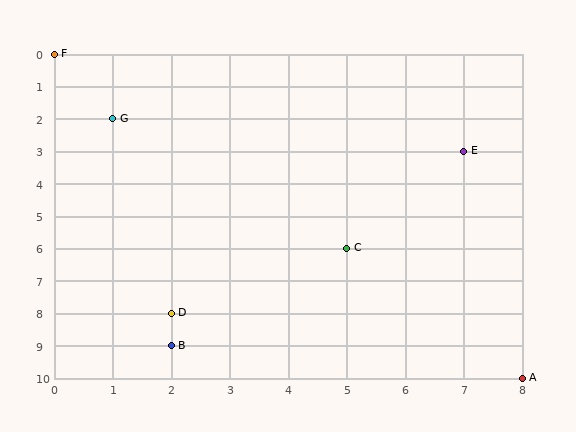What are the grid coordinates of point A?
Point A is at grid coordinates (8, 10).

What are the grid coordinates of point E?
Point E is at grid coordinates (7, 3).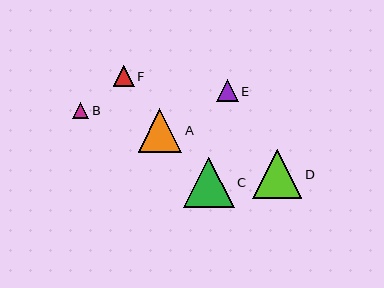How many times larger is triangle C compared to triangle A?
Triangle C is approximately 1.2 times the size of triangle A.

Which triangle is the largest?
Triangle C is the largest with a size of approximately 51 pixels.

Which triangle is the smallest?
Triangle B is the smallest with a size of approximately 16 pixels.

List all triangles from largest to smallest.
From largest to smallest: C, D, A, E, F, B.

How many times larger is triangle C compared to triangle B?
Triangle C is approximately 3.1 times the size of triangle B.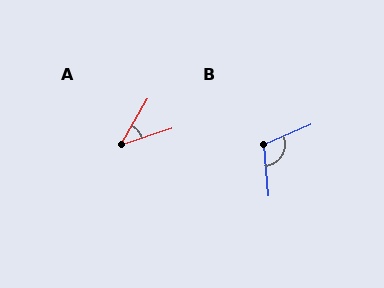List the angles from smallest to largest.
A (42°), B (109°).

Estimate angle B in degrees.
Approximately 109 degrees.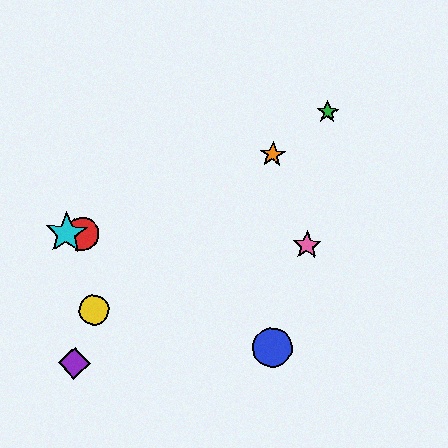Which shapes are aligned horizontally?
The red circle, the cyan star, the pink star are aligned horizontally.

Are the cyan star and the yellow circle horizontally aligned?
No, the cyan star is at y≈233 and the yellow circle is at y≈310.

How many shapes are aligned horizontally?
3 shapes (the red circle, the cyan star, the pink star) are aligned horizontally.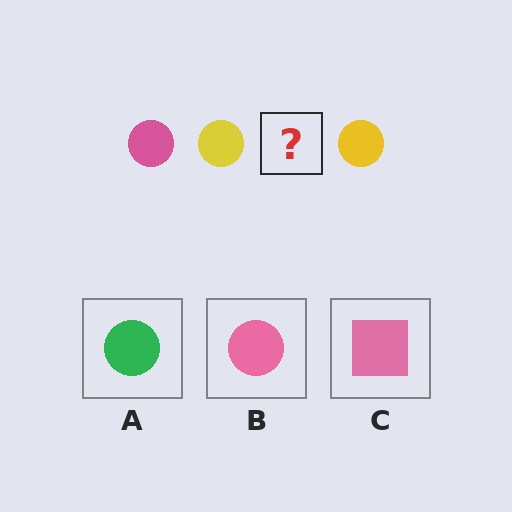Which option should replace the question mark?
Option B.